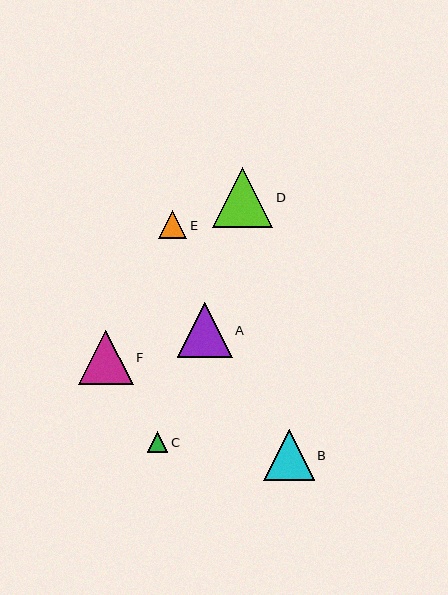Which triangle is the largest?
Triangle D is the largest with a size of approximately 60 pixels.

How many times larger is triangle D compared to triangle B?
Triangle D is approximately 1.2 times the size of triangle B.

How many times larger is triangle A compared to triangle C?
Triangle A is approximately 2.7 times the size of triangle C.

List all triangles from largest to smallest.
From largest to smallest: D, A, F, B, E, C.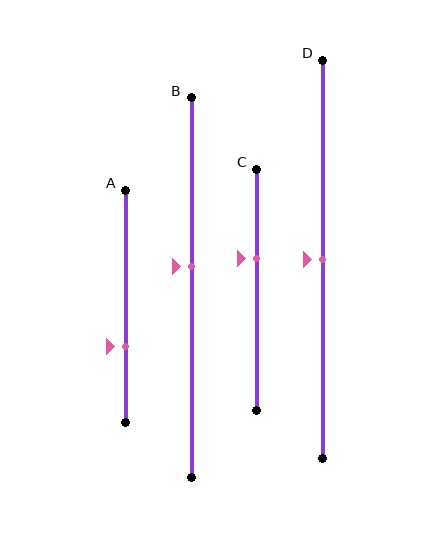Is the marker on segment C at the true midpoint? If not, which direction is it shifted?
No, the marker on segment C is shifted upward by about 13% of the segment length.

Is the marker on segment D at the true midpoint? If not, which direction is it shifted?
Yes, the marker on segment D is at the true midpoint.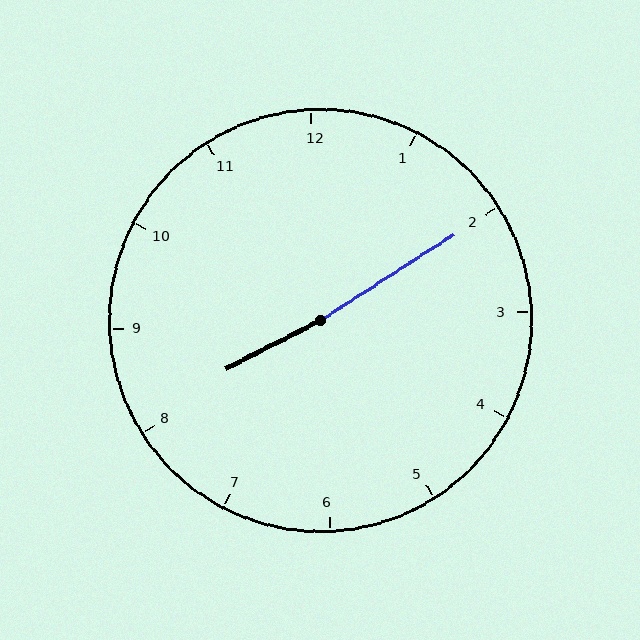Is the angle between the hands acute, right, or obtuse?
It is obtuse.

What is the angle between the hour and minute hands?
Approximately 175 degrees.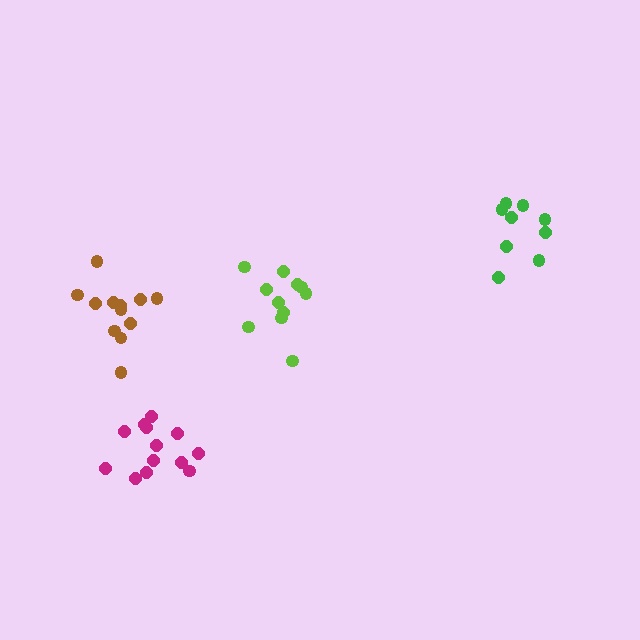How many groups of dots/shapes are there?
There are 4 groups.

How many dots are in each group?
Group 1: 11 dots, Group 2: 13 dots, Group 3: 12 dots, Group 4: 9 dots (45 total).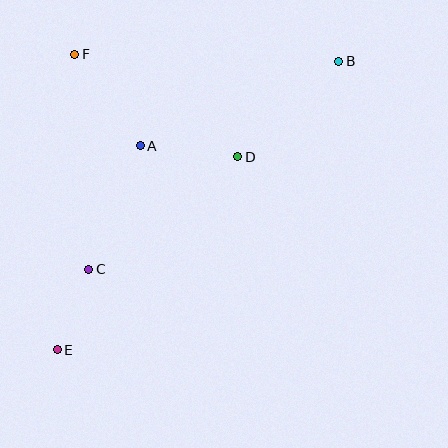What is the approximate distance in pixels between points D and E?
The distance between D and E is approximately 264 pixels.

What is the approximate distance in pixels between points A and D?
The distance between A and D is approximately 98 pixels.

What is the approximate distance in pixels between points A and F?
The distance between A and F is approximately 113 pixels.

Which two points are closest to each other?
Points C and E are closest to each other.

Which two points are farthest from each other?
Points B and E are farthest from each other.